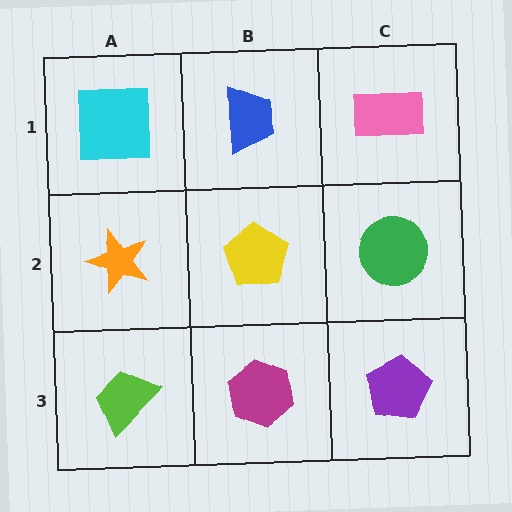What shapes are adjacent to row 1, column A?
An orange star (row 2, column A), a blue trapezoid (row 1, column B).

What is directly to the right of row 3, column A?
A magenta hexagon.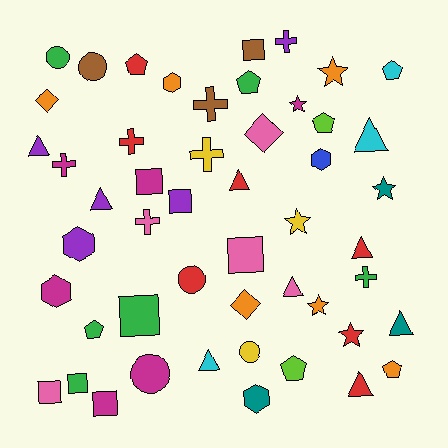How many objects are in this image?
There are 50 objects.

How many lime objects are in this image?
There are 2 lime objects.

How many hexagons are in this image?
There are 5 hexagons.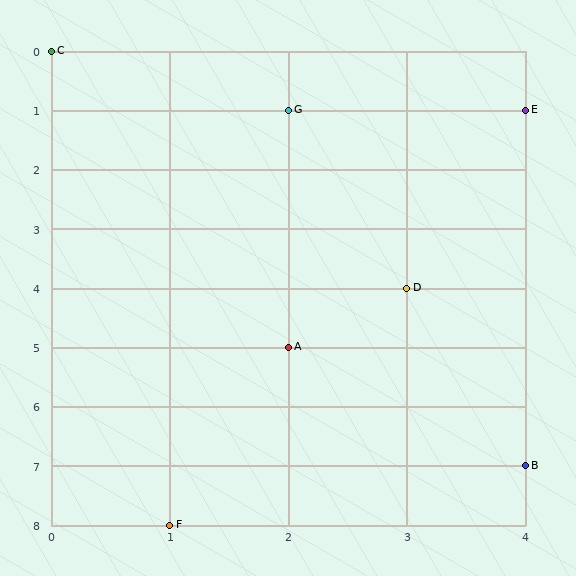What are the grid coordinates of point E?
Point E is at grid coordinates (4, 1).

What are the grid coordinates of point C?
Point C is at grid coordinates (0, 0).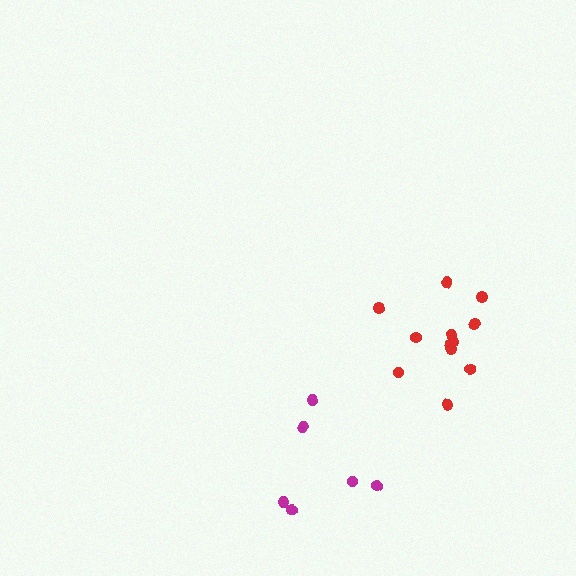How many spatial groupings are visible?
There are 2 spatial groupings.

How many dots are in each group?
Group 1: 6 dots, Group 2: 12 dots (18 total).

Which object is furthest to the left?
The magenta cluster is leftmost.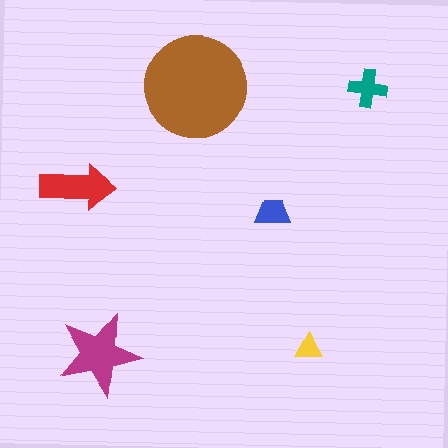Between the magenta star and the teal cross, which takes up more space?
The magenta star.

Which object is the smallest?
The yellow triangle.